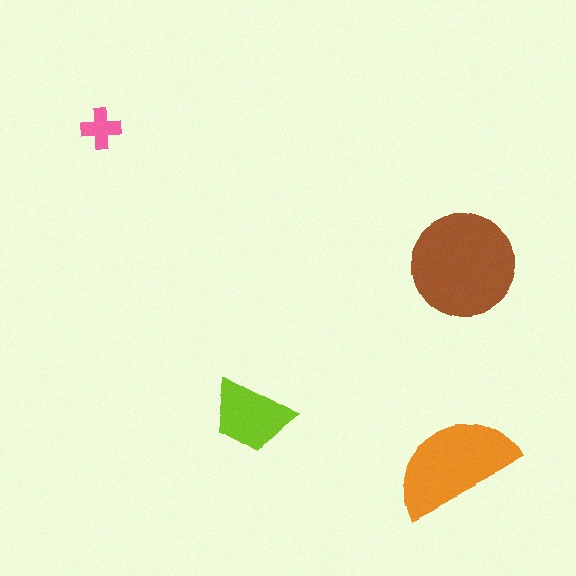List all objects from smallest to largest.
The pink cross, the lime trapezoid, the orange semicircle, the brown circle.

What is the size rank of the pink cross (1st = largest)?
4th.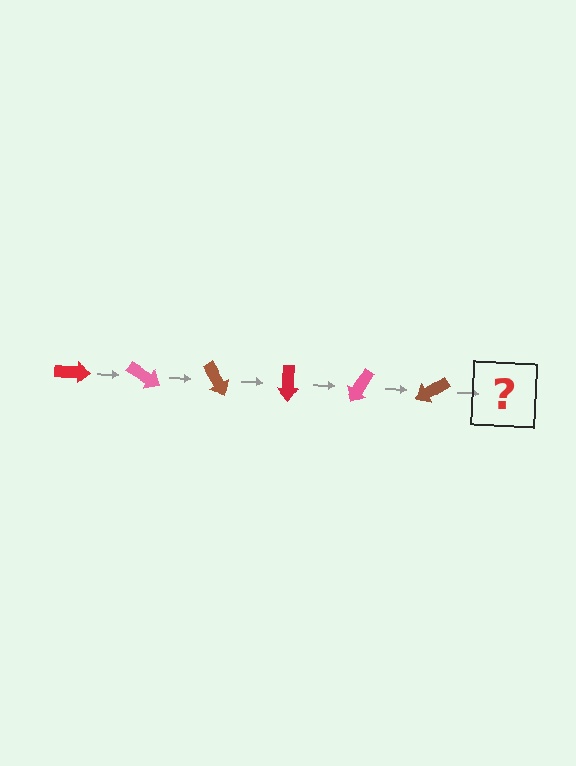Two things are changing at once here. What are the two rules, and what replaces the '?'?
The two rules are that it rotates 30 degrees each step and the color cycles through red, pink, and brown. The '?' should be a red arrow, rotated 180 degrees from the start.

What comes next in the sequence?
The next element should be a red arrow, rotated 180 degrees from the start.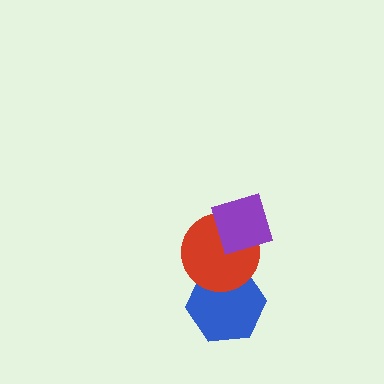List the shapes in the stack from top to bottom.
From top to bottom: the purple diamond, the red circle, the blue hexagon.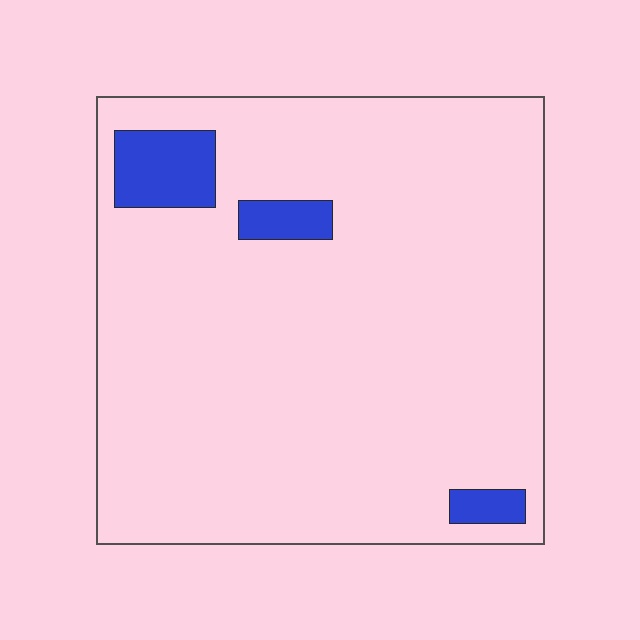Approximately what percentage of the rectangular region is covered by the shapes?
Approximately 5%.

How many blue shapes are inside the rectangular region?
3.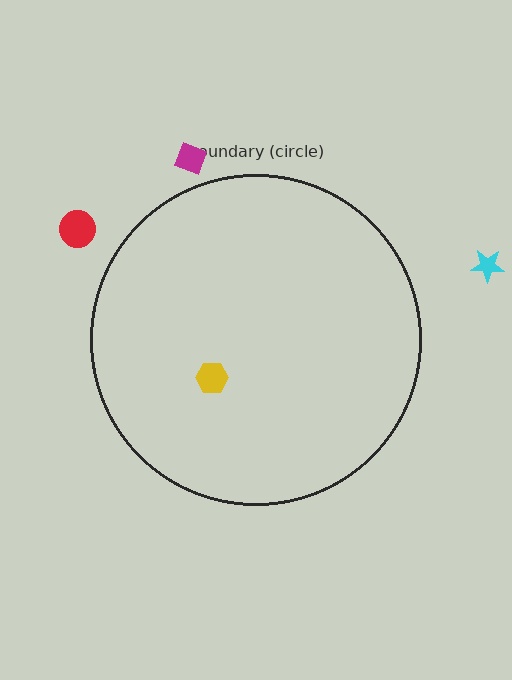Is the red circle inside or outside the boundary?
Outside.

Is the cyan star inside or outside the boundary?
Outside.